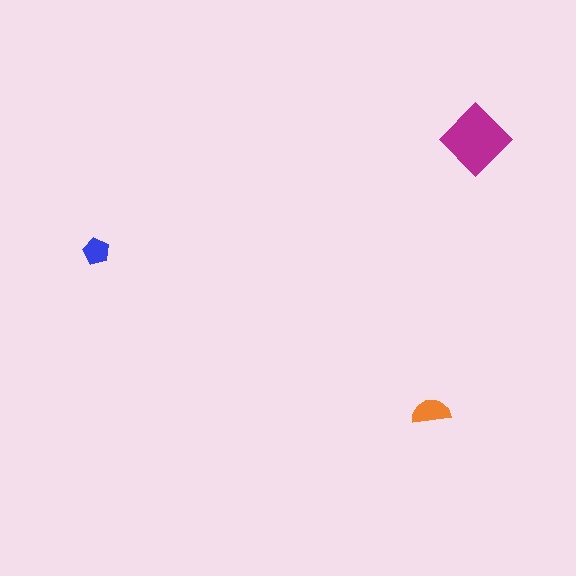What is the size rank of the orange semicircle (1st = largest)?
2nd.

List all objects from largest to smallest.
The magenta diamond, the orange semicircle, the blue pentagon.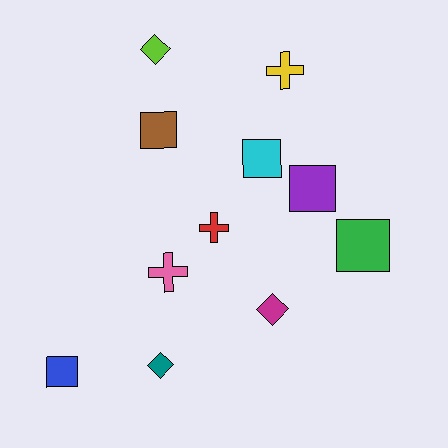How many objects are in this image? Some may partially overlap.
There are 11 objects.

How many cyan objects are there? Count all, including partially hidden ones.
There is 1 cyan object.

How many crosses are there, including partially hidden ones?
There are 3 crosses.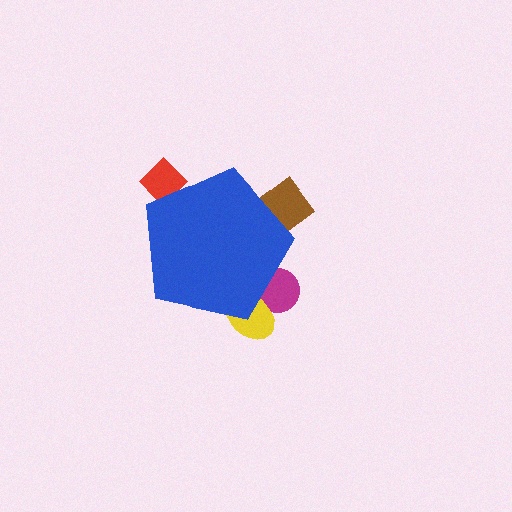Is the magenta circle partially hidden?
Yes, the magenta circle is partially hidden behind the blue pentagon.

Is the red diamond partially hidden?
Yes, the red diamond is partially hidden behind the blue pentagon.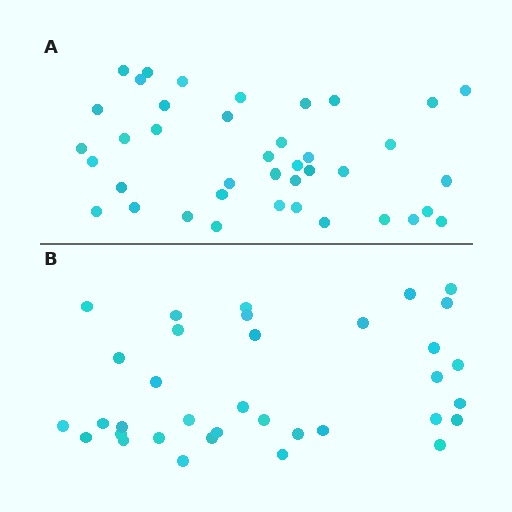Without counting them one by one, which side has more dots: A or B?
Region A (the top region) has more dots.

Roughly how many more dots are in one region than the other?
Region A has about 5 more dots than region B.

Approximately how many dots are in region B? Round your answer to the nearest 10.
About 40 dots. (The exact count is 35, which rounds to 40.)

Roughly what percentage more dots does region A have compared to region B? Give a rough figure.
About 15% more.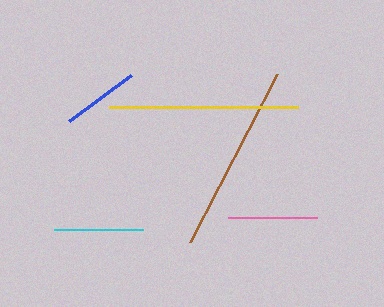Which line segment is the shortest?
The blue line is the shortest at approximately 78 pixels.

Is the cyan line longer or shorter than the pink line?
The pink line is longer than the cyan line.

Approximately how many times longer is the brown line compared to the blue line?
The brown line is approximately 2.4 times the length of the blue line.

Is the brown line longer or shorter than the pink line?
The brown line is longer than the pink line.